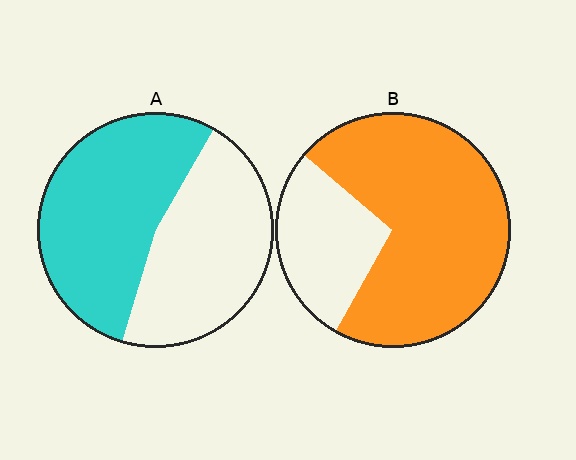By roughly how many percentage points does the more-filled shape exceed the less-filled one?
By roughly 20 percentage points (B over A).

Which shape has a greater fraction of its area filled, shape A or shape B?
Shape B.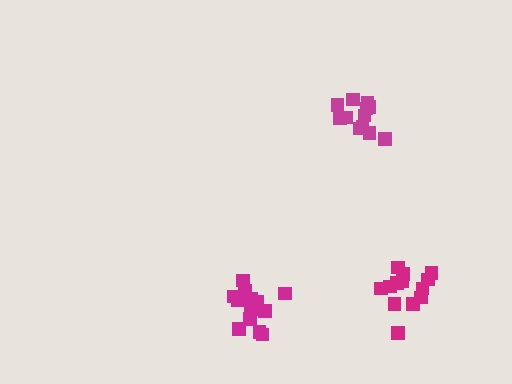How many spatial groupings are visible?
There are 3 spatial groupings.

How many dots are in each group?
Group 1: 13 dots, Group 2: 17 dots, Group 3: 12 dots (42 total).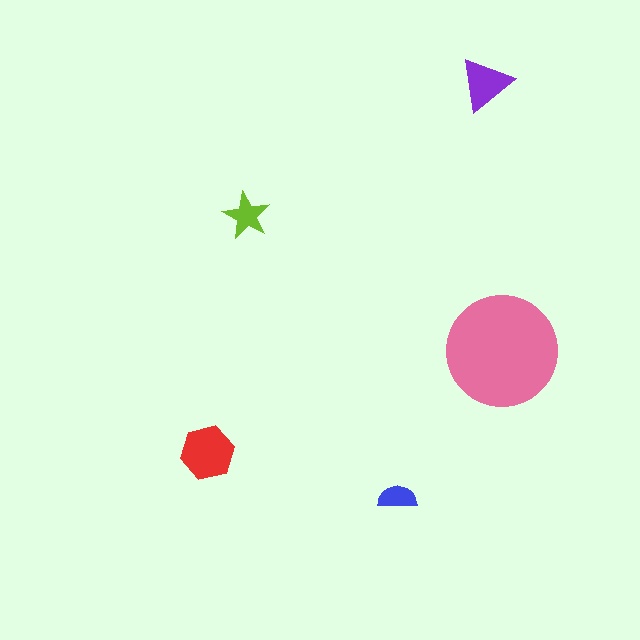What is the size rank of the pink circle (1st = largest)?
1st.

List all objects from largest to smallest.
The pink circle, the red hexagon, the purple triangle, the lime star, the blue semicircle.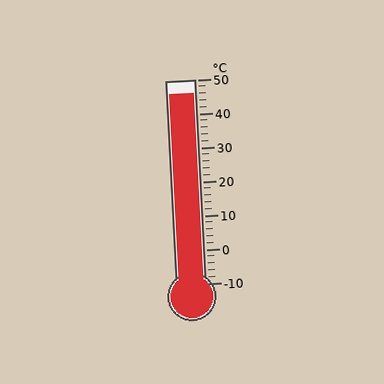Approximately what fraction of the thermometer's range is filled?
The thermometer is filled to approximately 95% of its range.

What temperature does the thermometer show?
The thermometer shows approximately 46°C.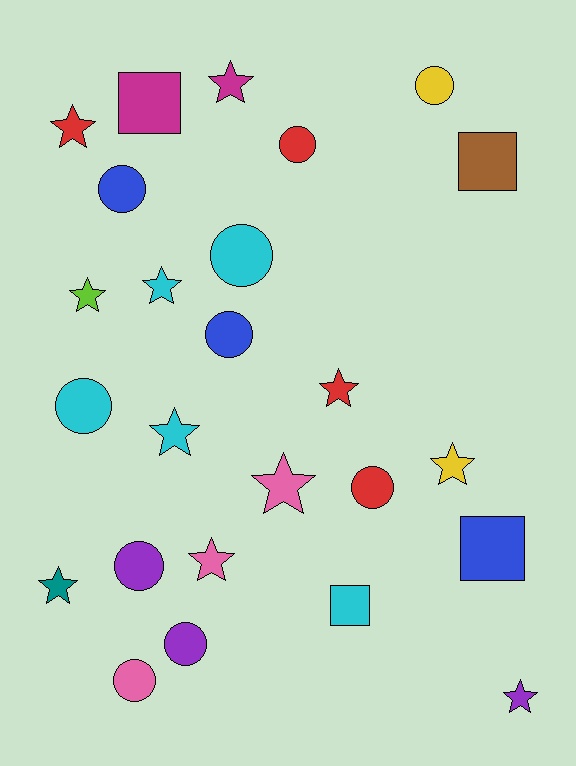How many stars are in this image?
There are 11 stars.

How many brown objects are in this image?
There is 1 brown object.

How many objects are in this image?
There are 25 objects.